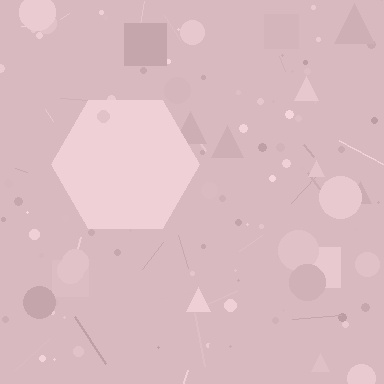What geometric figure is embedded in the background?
A hexagon is embedded in the background.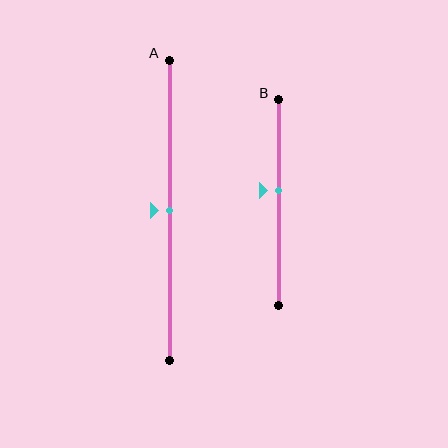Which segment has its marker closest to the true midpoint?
Segment A has its marker closest to the true midpoint.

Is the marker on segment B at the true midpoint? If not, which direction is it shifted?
No, the marker on segment B is shifted upward by about 6% of the segment length.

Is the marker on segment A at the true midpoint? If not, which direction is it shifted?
Yes, the marker on segment A is at the true midpoint.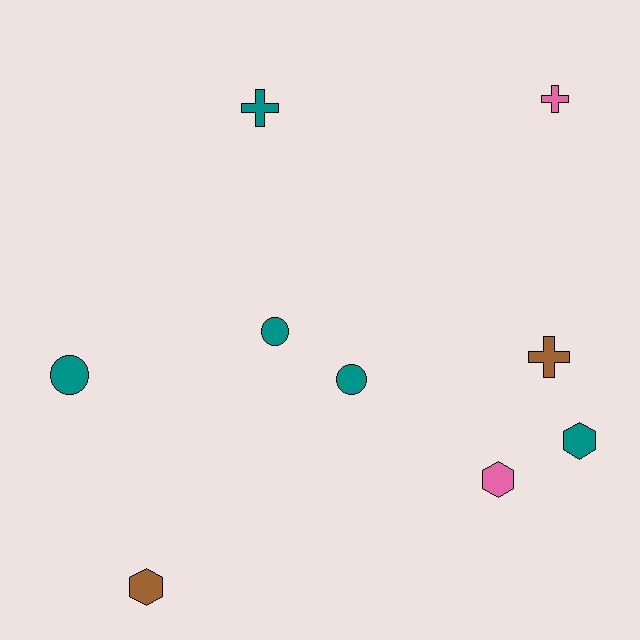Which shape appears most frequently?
Hexagon, with 3 objects.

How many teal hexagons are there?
There is 1 teal hexagon.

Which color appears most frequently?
Teal, with 5 objects.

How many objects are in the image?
There are 9 objects.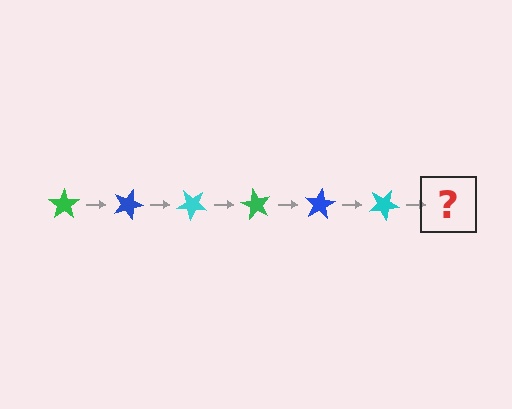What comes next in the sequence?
The next element should be a green star, rotated 120 degrees from the start.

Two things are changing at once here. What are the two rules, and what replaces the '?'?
The two rules are that it rotates 20 degrees each step and the color cycles through green, blue, and cyan. The '?' should be a green star, rotated 120 degrees from the start.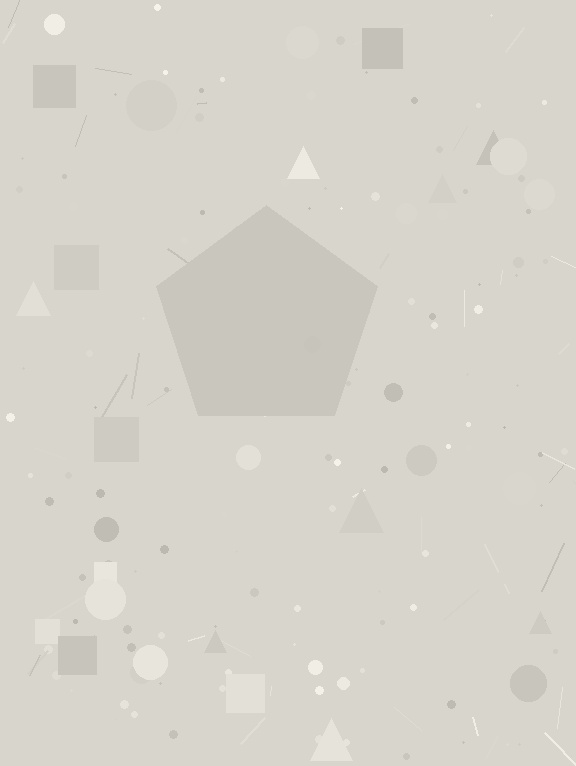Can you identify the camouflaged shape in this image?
The camouflaged shape is a pentagon.